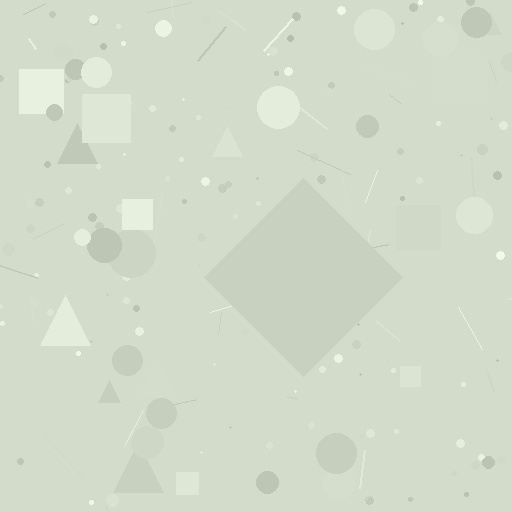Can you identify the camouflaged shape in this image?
The camouflaged shape is a diamond.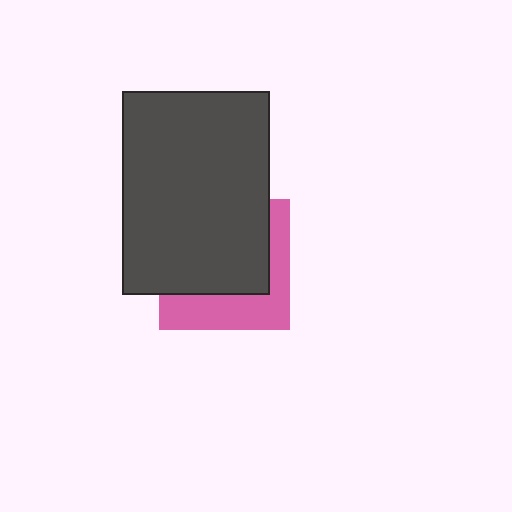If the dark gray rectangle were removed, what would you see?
You would see the complete pink square.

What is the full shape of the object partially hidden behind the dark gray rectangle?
The partially hidden object is a pink square.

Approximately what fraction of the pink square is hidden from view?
Roughly 62% of the pink square is hidden behind the dark gray rectangle.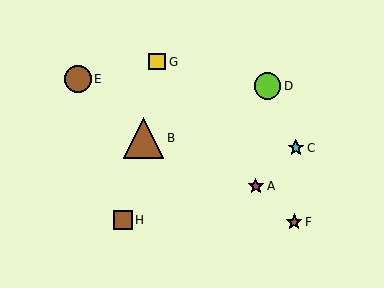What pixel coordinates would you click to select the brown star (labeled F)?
Click at (294, 222) to select the brown star F.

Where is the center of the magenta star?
The center of the magenta star is at (256, 186).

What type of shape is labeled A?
Shape A is a magenta star.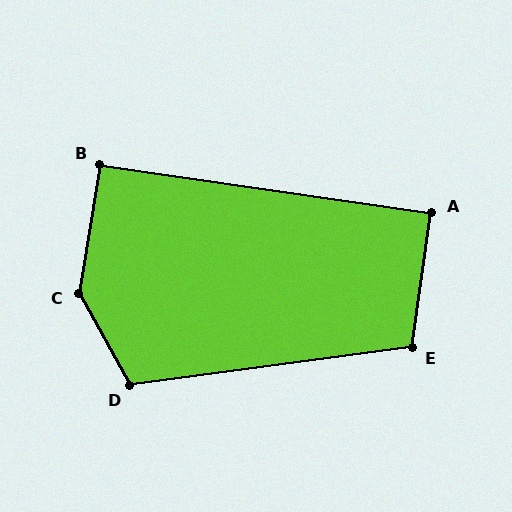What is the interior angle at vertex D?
Approximately 111 degrees (obtuse).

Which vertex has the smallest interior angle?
A, at approximately 90 degrees.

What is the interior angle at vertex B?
Approximately 91 degrees (approximately right).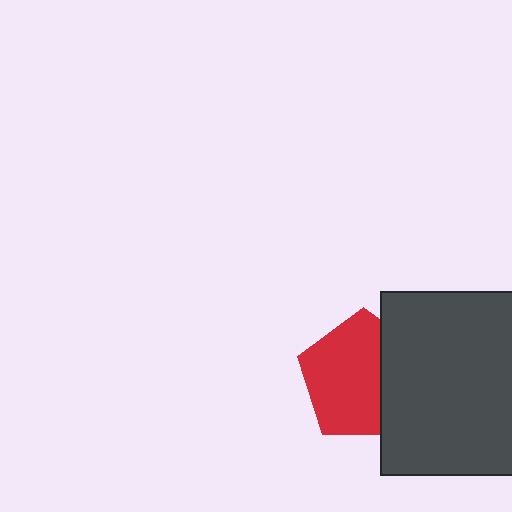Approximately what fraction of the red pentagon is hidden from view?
Roughly 34% of the red pentagon is hidden behind the dark gray square.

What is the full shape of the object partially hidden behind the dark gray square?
The partially hidden object is a red pentagon.